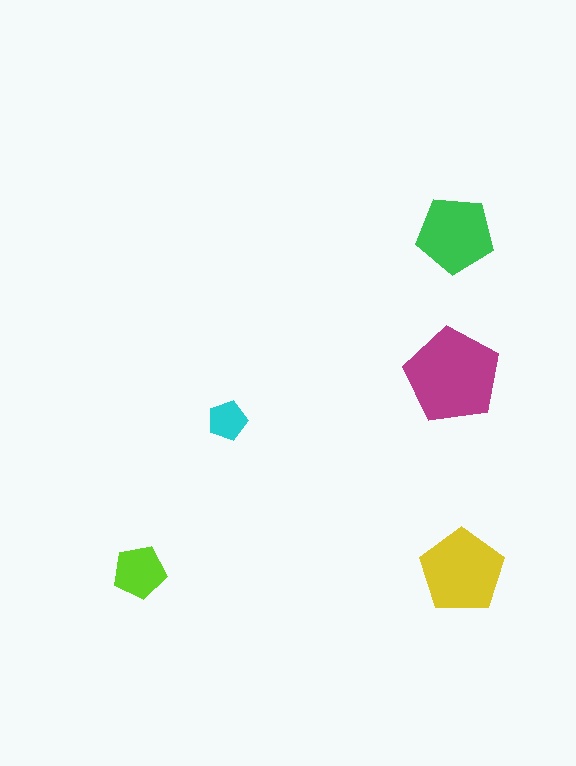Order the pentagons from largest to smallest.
the magenta one, the yellow one, the green one, the lime one, the cyan one.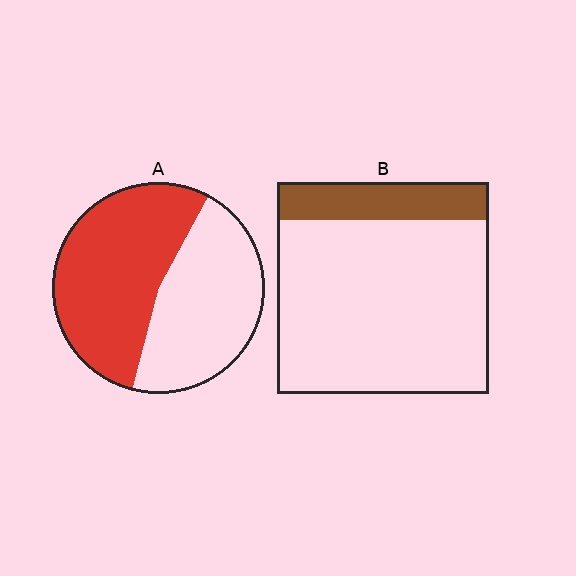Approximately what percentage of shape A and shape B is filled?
A is approximately 55% and B is approximately 20%.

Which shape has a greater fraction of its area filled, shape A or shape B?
Shape A.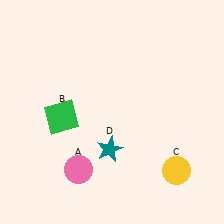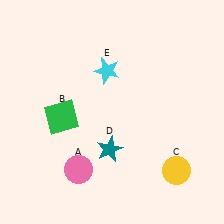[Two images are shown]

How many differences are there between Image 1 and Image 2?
There is 1 difference between the two images.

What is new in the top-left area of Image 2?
A cyan star (E) was added in the top-left area of Image 2.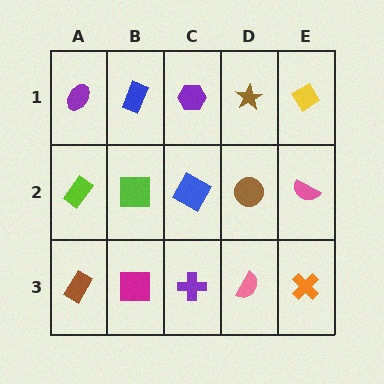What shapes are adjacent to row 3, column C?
A blue square (row 2, column C), a magenta square (row 3, column B), a pink semicircle (row 3, column D).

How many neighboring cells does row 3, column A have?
2.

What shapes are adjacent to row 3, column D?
A brown circle (row 2, column D), a purple cross (row 3, column C), an orange cross (row 3, column E).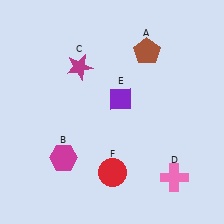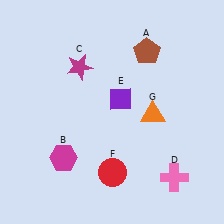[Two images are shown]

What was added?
An orange triangle (G) was added in Image 2.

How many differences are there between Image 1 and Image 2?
There is 1 difference between the two images.